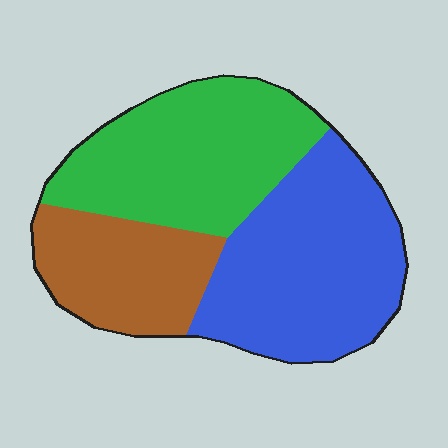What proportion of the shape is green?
Green covers 36% of the shape.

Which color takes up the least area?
Brown, at roughly 25%.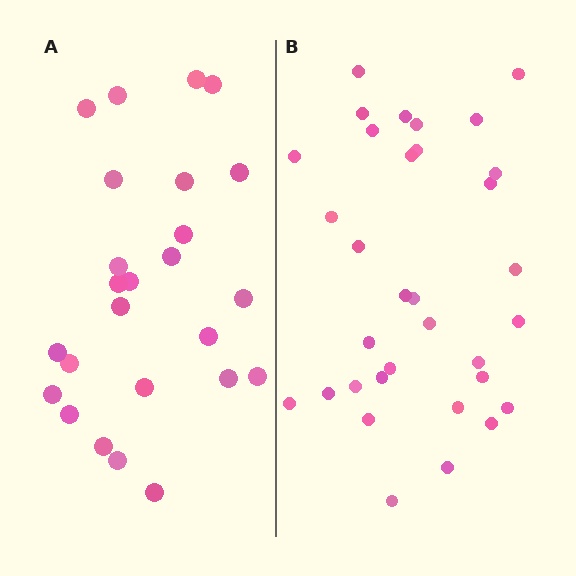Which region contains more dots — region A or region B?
Region B (the right region) has more dots.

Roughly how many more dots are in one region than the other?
Region B has roughly 8 or so more dots than region A.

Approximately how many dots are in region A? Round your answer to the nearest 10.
About 20 dots. (The exact count is 25, which rounds to 20.)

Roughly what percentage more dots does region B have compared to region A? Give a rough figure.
About 30% more.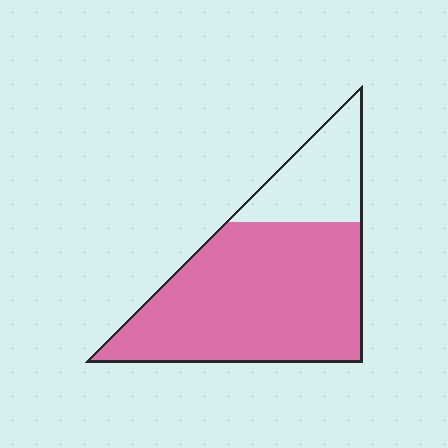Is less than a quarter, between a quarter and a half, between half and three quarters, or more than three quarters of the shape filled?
More than three quarters.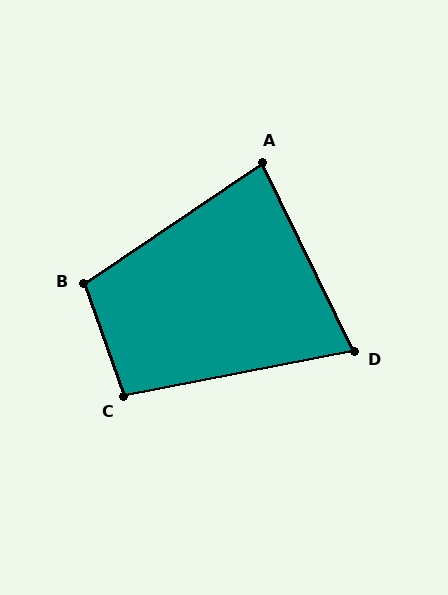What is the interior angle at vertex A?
Approximately 81 degrees (acute).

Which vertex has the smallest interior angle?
D, at approximately 75 degrees.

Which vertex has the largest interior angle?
B, at approximately 105 degrees.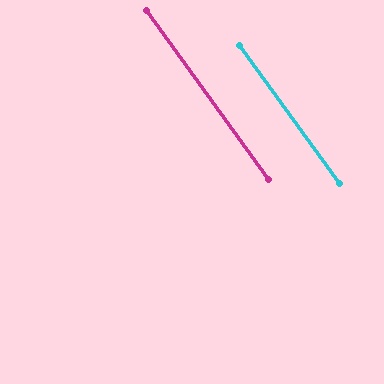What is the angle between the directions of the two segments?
Approximately 0 degrees.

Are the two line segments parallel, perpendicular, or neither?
Parallel — their directions differ by only 0.2°.